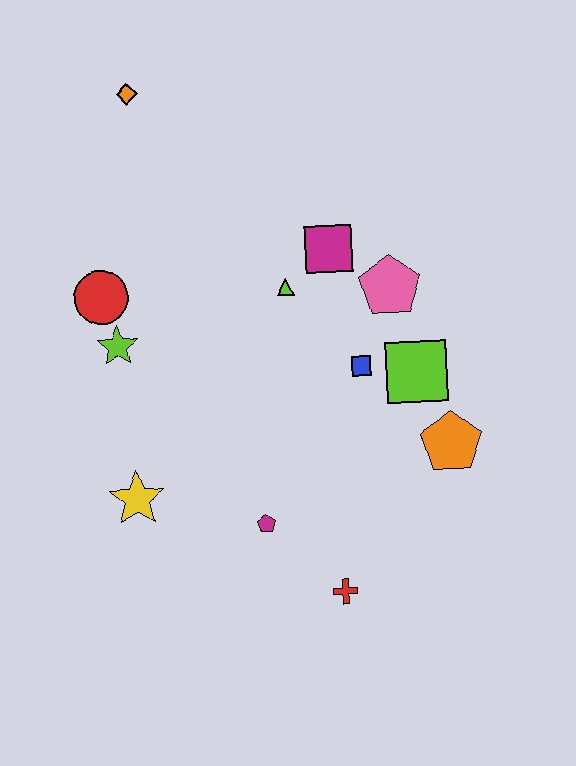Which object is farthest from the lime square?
The orange diamond is farthest from the lime square.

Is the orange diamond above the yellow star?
Yes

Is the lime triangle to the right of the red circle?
Yes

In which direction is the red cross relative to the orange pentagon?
The red cross is below the orange pentagon.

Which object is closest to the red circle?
The lime star is closest to the red circle.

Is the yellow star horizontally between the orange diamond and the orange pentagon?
No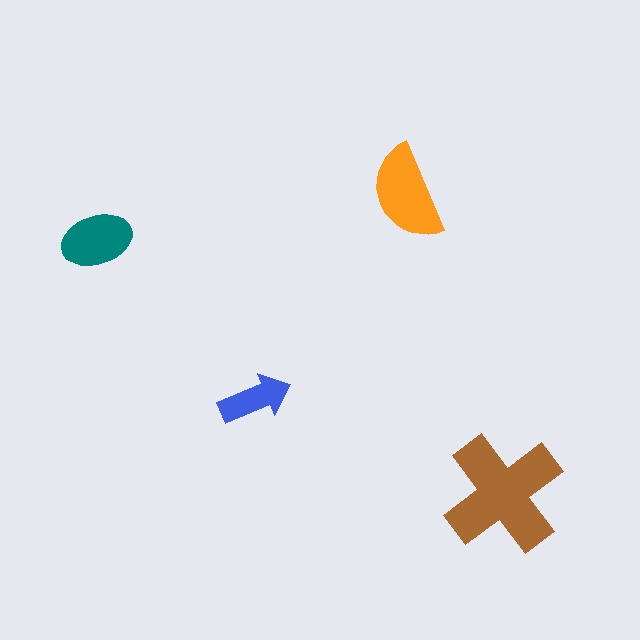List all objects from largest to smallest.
The brown cross, the orange semicircle, the teal ellipse, the blue arrow.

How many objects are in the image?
There are 4 objects in the image.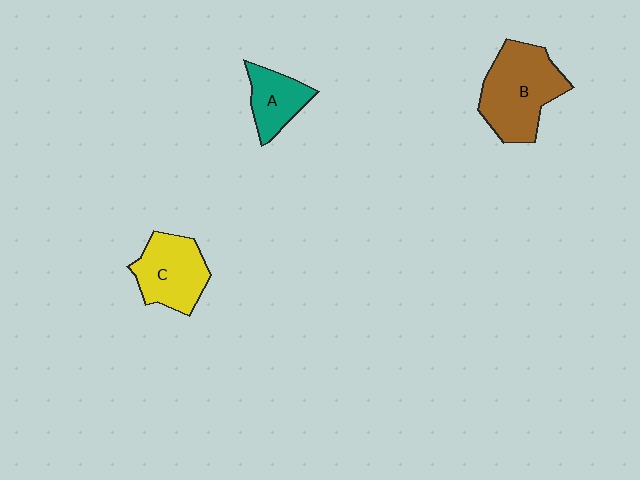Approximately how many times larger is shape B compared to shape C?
Approximately 1.3 times.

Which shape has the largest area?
Shape B (brown).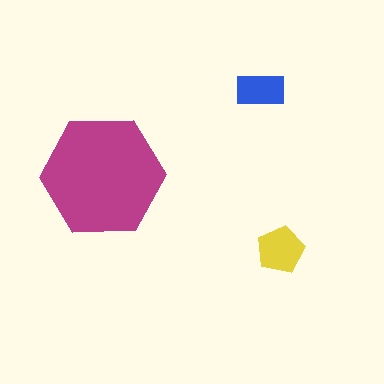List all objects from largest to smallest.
The magenta hexagon, the yellow pentagon, the blue rectangle.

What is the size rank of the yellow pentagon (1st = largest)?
2nd.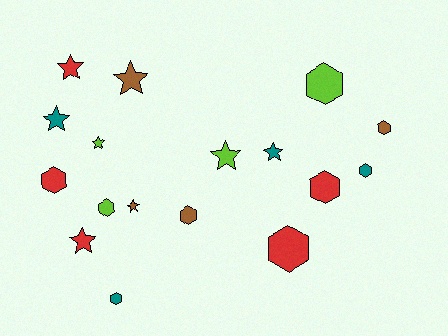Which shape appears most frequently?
Hexagon, with 9 objects.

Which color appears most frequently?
Red, with 5 objects.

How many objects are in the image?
There are 17 objects.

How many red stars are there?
There are 2 red stars.